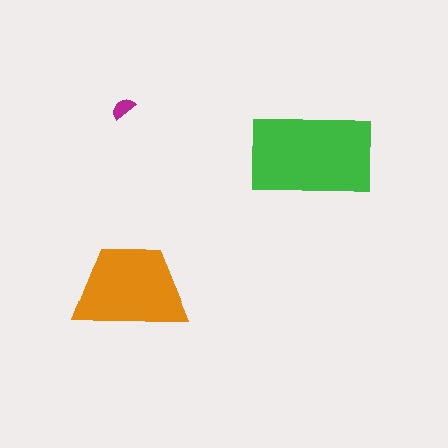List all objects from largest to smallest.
The green rectangle, the orange trapezoid, the magenta semicircle.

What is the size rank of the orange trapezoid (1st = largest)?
2nd.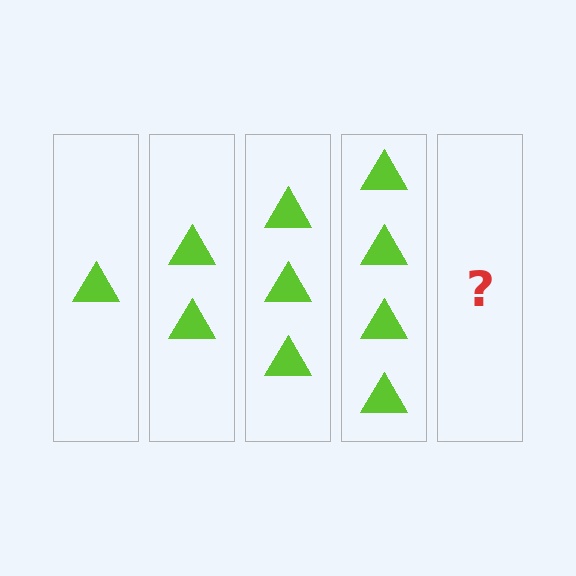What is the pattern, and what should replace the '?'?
The pattern is that each step adds one more triangle. The '?' should be 5 triangles.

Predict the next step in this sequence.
The next step is 5 triangles.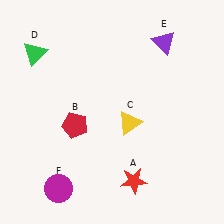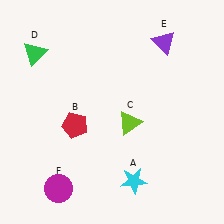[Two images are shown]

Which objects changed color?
A changed from red to cyan. C changed from yellow to lime.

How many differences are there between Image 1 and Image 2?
There are 2 differences between the two images.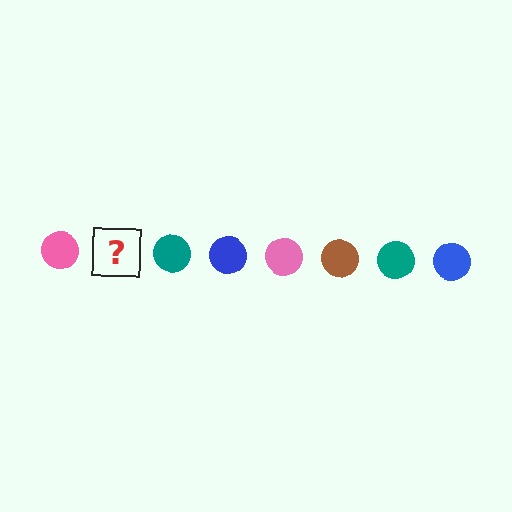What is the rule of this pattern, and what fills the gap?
The rule is that the pattern cycles through pink, brown, teal, blue circles. The gap should be filled with a brown circle.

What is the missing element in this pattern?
The missing element is a brown circle.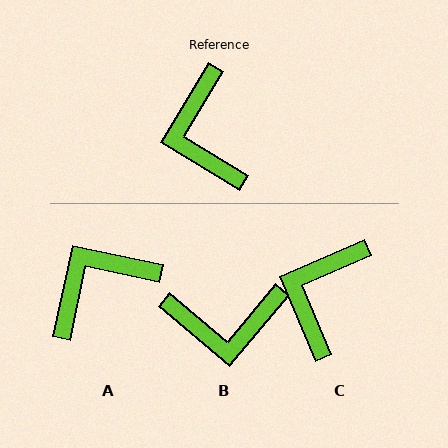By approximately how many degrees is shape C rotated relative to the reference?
Approximately 36 degrees clockwise.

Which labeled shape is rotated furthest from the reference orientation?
B, about 81 degrees away.